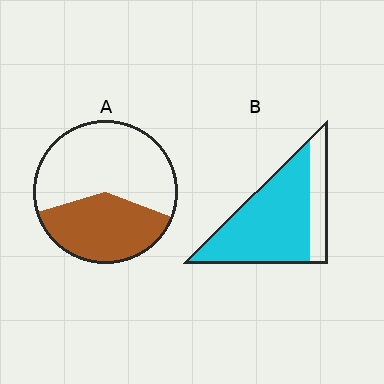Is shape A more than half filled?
No.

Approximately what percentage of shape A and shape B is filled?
A is approximately 40% and B is approximately 75%.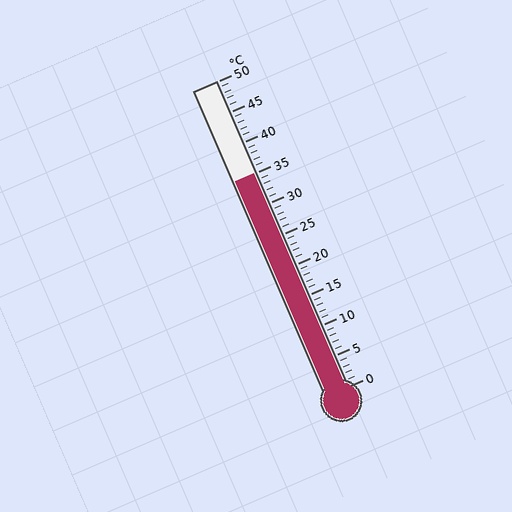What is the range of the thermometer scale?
The thermometer scale ranges from 0°C to 50°C.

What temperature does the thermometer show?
The thermometer shows approximately 35°C.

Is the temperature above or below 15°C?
The temperature is above 15°C.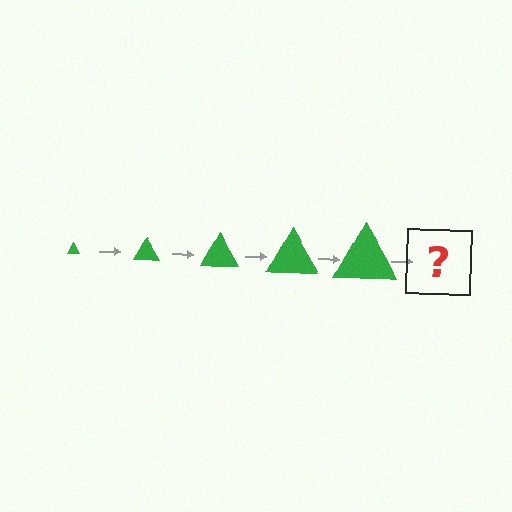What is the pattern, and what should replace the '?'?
The pattern is that the triangle gets progressively larger each step. The '?' should be a green triangle, larger than the previous one.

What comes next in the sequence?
The next element should be a green triangle, larger than the previous one.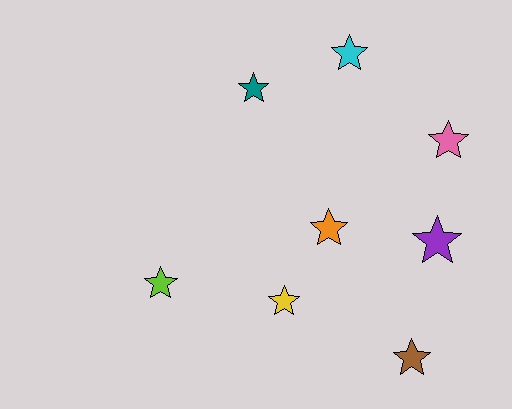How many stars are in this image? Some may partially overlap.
There are 8 stars.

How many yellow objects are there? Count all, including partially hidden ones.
There is 1 yellow object.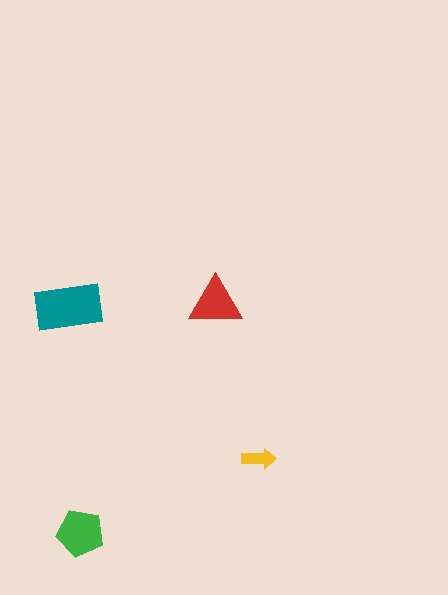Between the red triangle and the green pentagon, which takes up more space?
The green pentagon.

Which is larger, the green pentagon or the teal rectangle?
The teal rectangle.